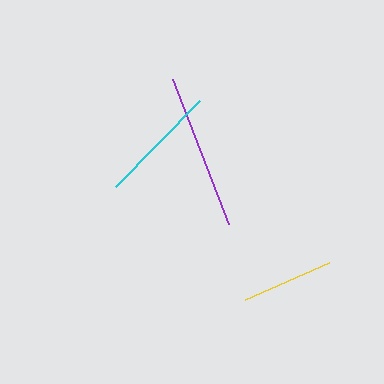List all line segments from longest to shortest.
From longest to shortest: purple, cyan, yellow.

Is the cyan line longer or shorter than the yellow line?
The cyan line is longer than the yellow line.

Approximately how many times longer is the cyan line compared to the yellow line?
The cyan line is approximately 1.3 times the length of the yellow line.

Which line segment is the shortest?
The yellow line is the shortest at approximately 92 pixels.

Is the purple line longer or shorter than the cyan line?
The purple line is longer than the cyan line.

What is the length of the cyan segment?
The cyan segment is approximately 120 pixels long.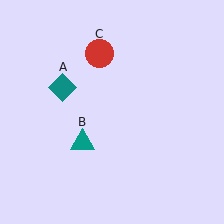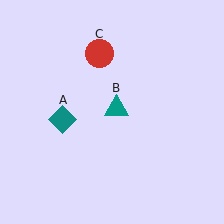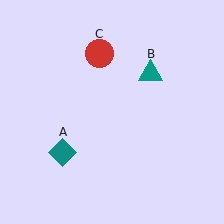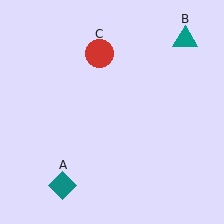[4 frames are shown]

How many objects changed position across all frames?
2 objects changed position: teal diamond (object A), teal triangle (object B).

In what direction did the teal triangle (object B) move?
The teal triangle (object B) moved up and to the right.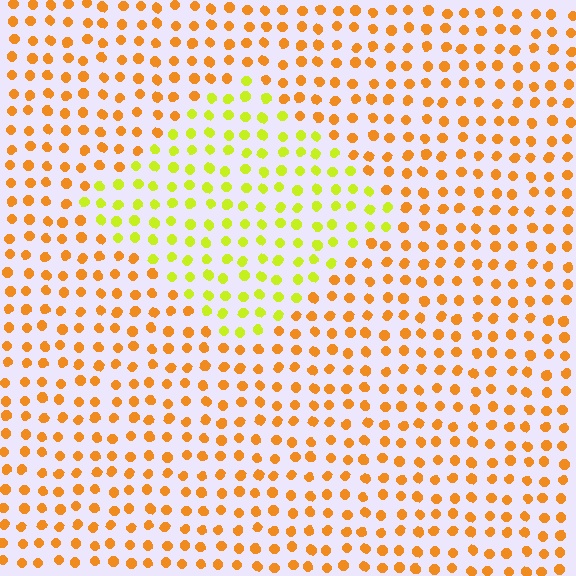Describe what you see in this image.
The image is filled with small orange elements in a uniform arrangement. A diamond-shaped region is visible where the elements are tinted to a slightly different hue, forming a subtle color boundary.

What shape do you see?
I see a diamond.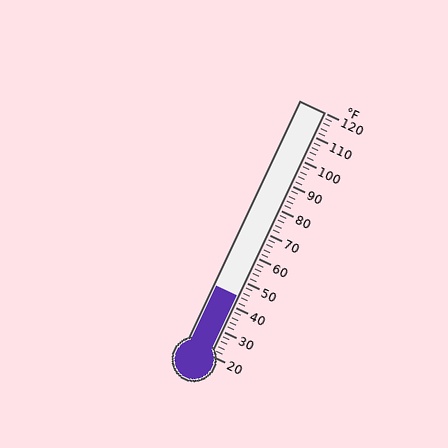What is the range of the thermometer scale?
The thermometer scale ranges from 20°F to 120°F.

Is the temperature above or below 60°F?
The temperature is below 60°F.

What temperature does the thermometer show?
The thermometer shows approximately 44°F.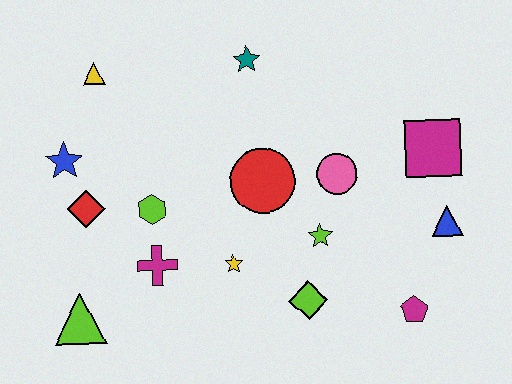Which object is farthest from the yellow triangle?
The magenta pentagon is farthest from the yellow triangle.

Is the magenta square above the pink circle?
Yes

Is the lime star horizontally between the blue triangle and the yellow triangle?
Yes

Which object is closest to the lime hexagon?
The magenta cross is closest to the lime hexagon.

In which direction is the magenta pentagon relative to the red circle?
The magenta pentagon is to the right of the red circle.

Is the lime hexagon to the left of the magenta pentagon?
Yes